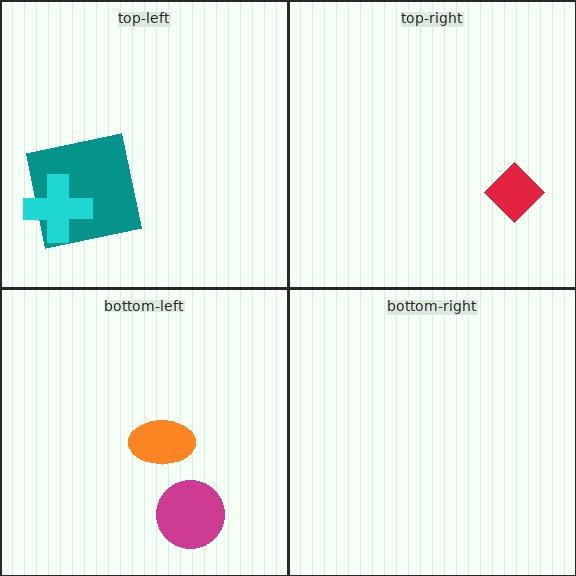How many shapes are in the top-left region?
2.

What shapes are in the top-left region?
The teal square, the cyan cross.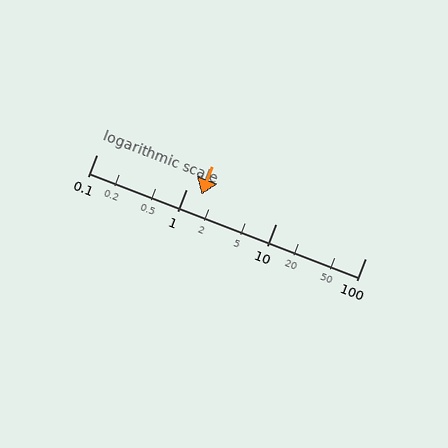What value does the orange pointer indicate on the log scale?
The pointer indicates approximately 1.5.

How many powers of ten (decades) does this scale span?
The scale spans 3 decades, from 0.1 to 100.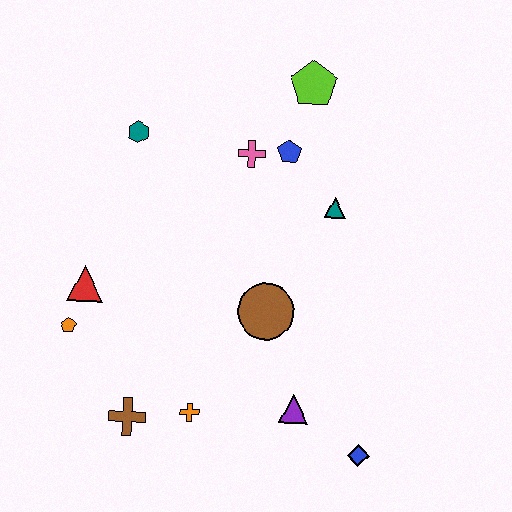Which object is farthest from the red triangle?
The blue diamond is farthest from the red triangle.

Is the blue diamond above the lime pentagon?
No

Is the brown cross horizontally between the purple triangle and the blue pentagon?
No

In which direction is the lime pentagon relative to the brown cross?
The lime pentagon is above the brown cross.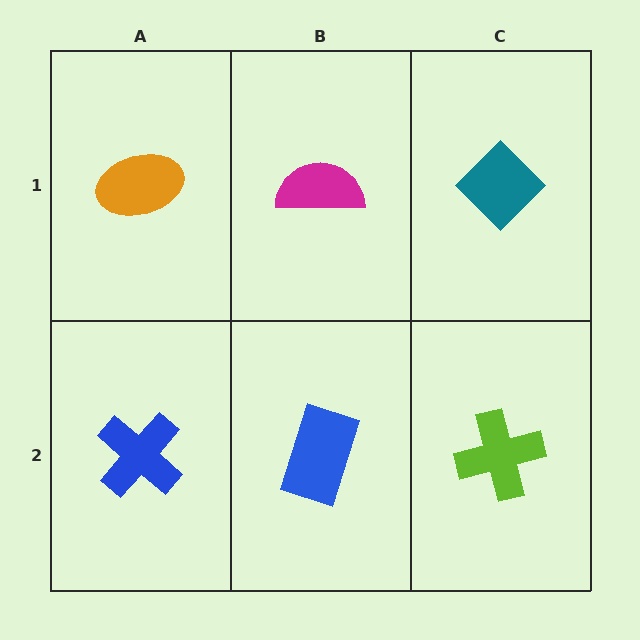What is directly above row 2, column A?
An orange ellipse.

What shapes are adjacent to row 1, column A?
A blue cross (row 2, column A), a magenta semicircle (row 1, column B).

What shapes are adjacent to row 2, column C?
A teal diamond (row 1, column C), a blue rectangle (row 2, column B).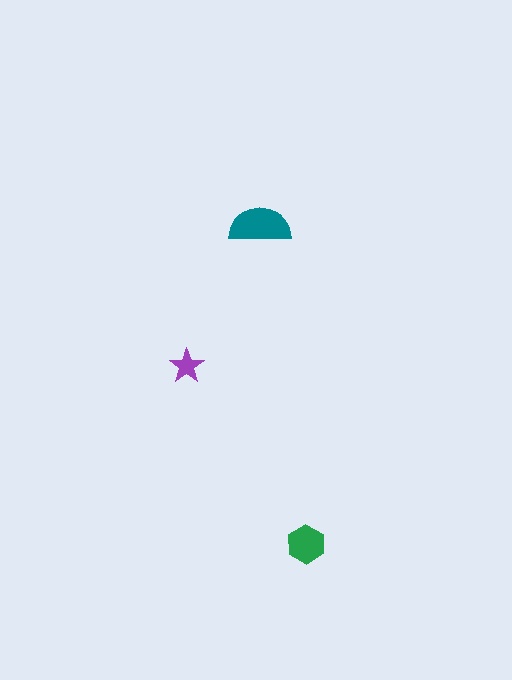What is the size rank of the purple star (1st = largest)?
3rd.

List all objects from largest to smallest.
The teal semicircle, the green hexagon, the purple star.